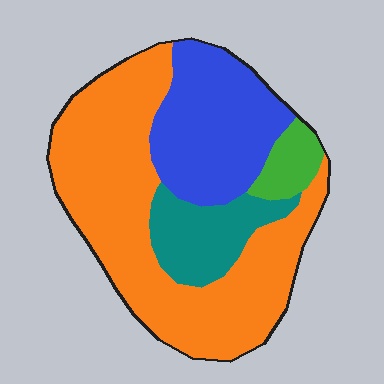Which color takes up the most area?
Orange, at roughly 55%.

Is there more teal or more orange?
Orange.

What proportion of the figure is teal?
Teal covers about 15% of the figure.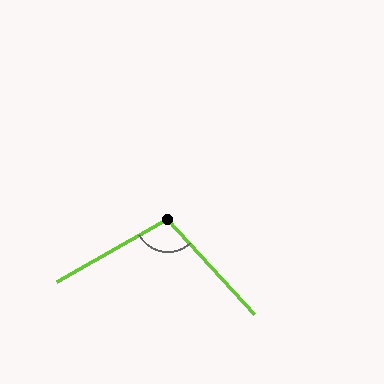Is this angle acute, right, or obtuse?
It is obtuse.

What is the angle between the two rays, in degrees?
Approximately 103 degrees.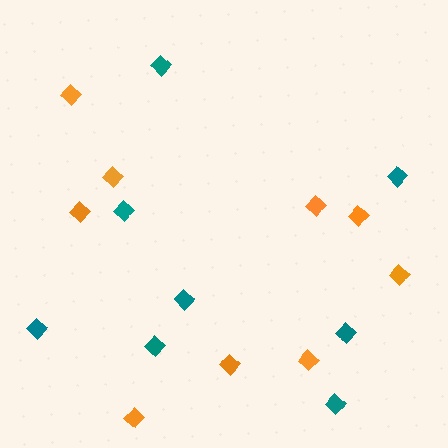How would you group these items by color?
There are 2 groups: one group of teal diamonds (8) and one group of orange diamonds (9).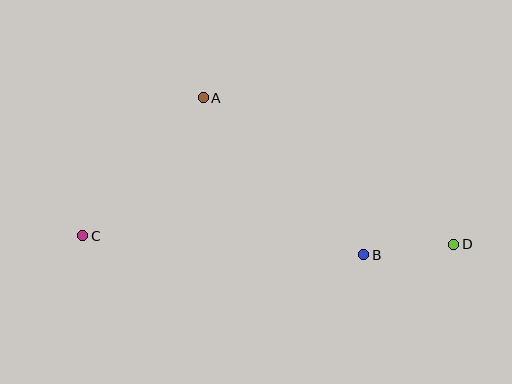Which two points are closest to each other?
Points B and D are closest to each other.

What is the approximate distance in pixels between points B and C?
The distance between B and C is approximately 282 pixels.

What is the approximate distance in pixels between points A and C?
The distance between A and C is approximately 184 pixels.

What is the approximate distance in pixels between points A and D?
The distance between A and D is approximately 290 pixels.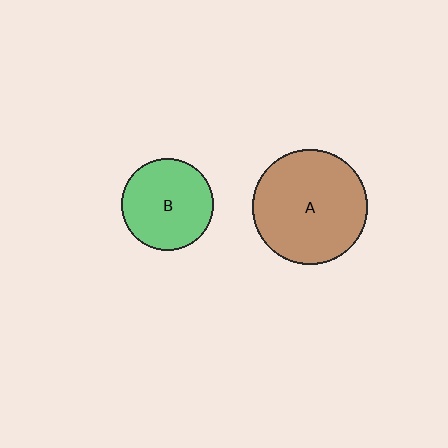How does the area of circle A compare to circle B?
Approximately 1.5 times.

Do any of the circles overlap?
No, none of the circles overlap.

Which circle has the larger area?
Circle A (brown).